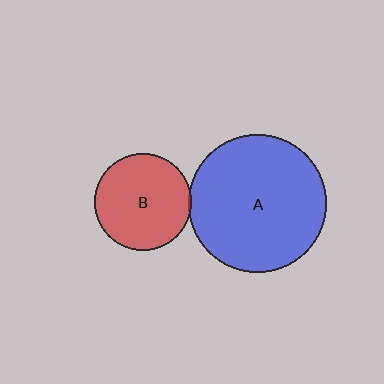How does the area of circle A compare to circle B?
Approximately 2.0 times.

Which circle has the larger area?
Circle A (blue).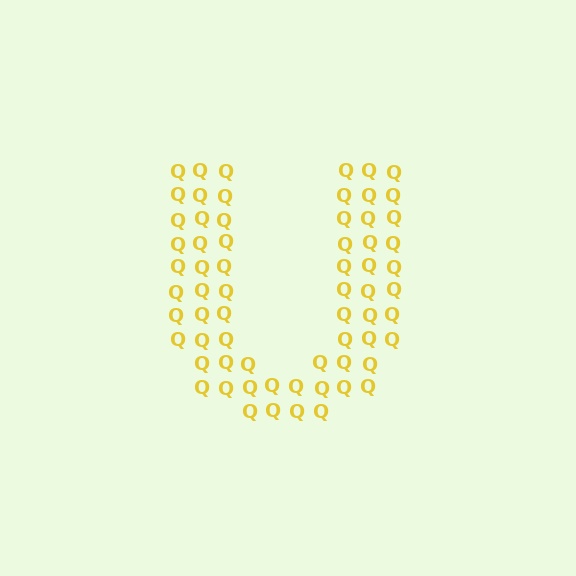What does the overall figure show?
The overall figure shows the letter U.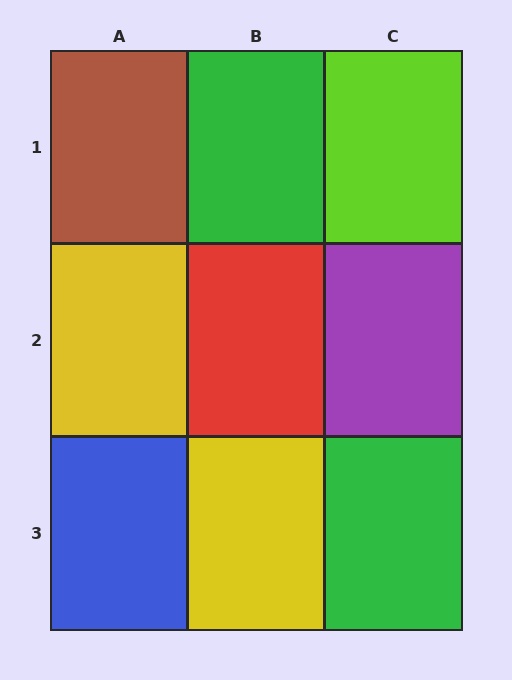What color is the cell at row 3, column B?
Yellow.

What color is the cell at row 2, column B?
Red.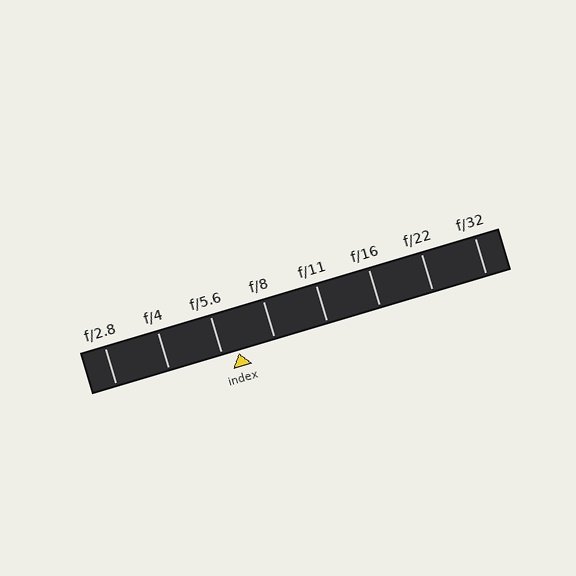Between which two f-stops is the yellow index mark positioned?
The index mark is between f/5.6 and f/8.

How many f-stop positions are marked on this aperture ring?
There are 8 f-stop positions marked.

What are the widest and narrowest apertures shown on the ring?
The widest aperture shown is f/2.8 and the narrowest is f/32.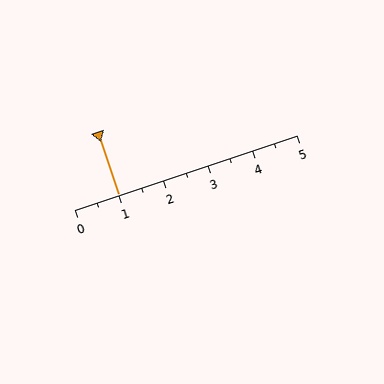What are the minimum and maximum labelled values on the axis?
The axis runs from 0 to 5.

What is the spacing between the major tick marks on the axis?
The major ticks are spaced 1 apart.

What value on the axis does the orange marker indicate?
The marker indicates approximately 1.